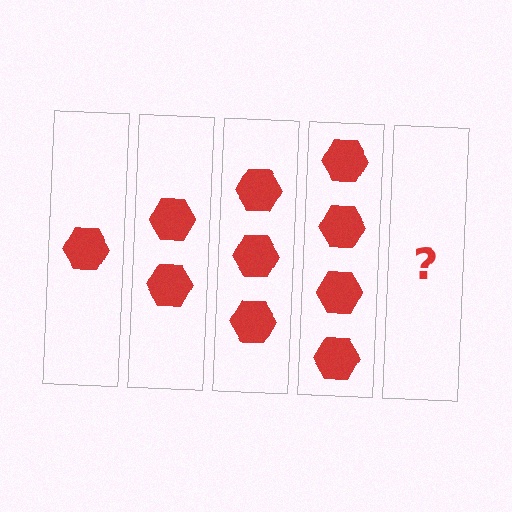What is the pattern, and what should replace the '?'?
The pattern is that each step adds one more hexagon. The '?' should be 5 hexagons.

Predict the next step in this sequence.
The next step is 5 hexagons.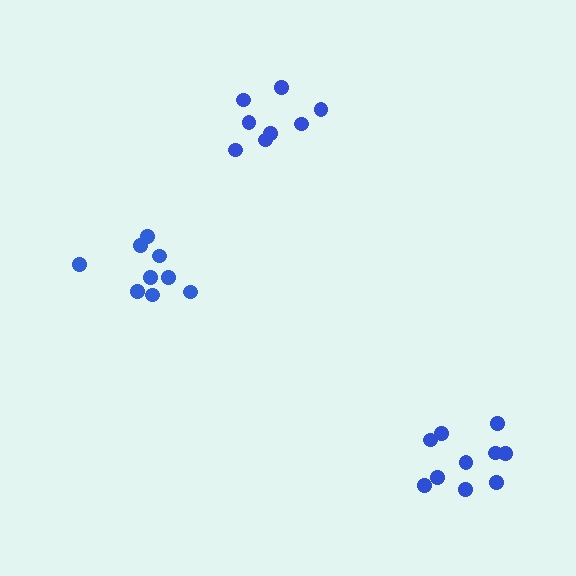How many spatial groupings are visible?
There are 3 spatial groupings.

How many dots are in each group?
Group 1: 8 dots, Group 2: 9 dots, Group 3: 10 dots (27 total).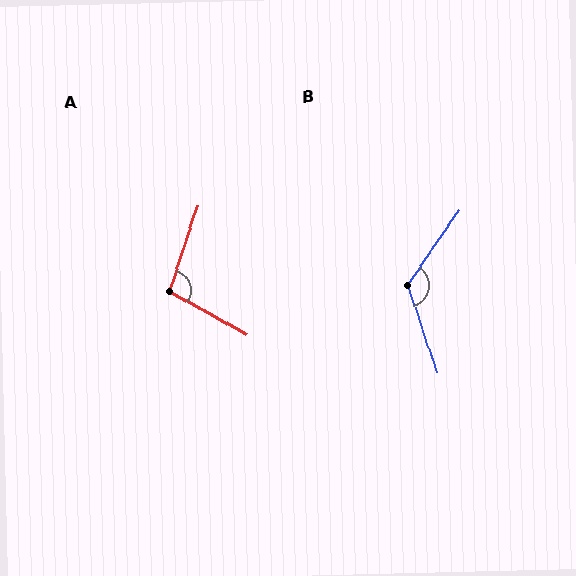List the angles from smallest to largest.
A (101°), B (127°).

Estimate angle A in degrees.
Approximately 101 degrees.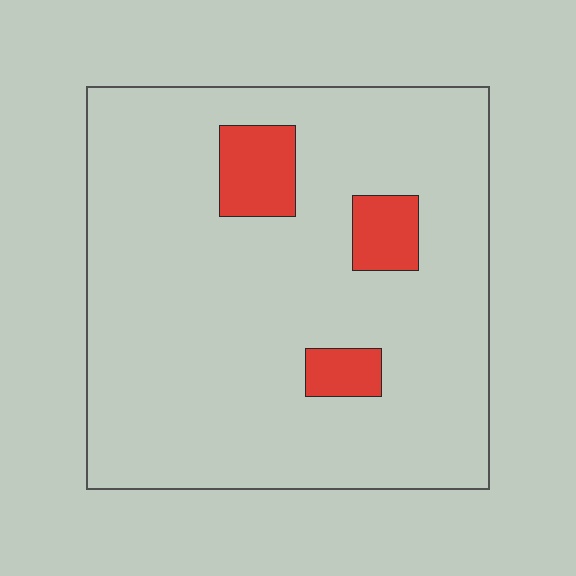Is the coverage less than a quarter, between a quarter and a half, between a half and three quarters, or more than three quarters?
Less than a quarter.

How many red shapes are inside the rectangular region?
3.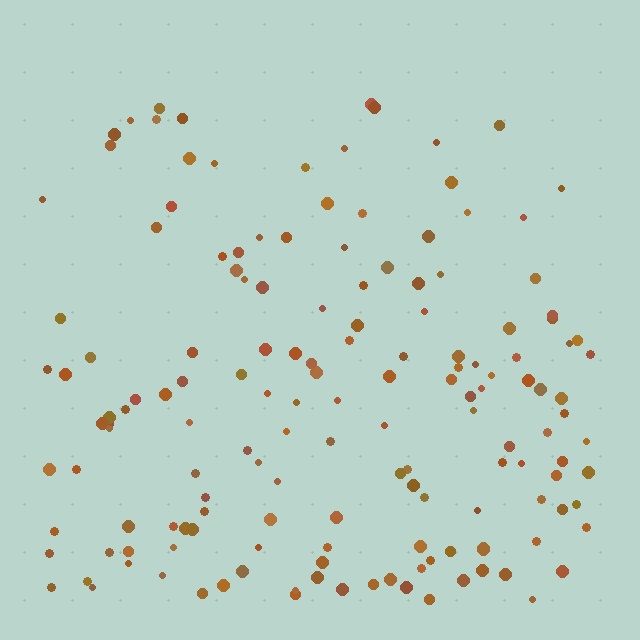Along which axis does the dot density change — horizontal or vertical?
Vertical.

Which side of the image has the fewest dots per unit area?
The top.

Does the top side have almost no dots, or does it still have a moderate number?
Still a moderate number, just noticeably fewer than the bottom.